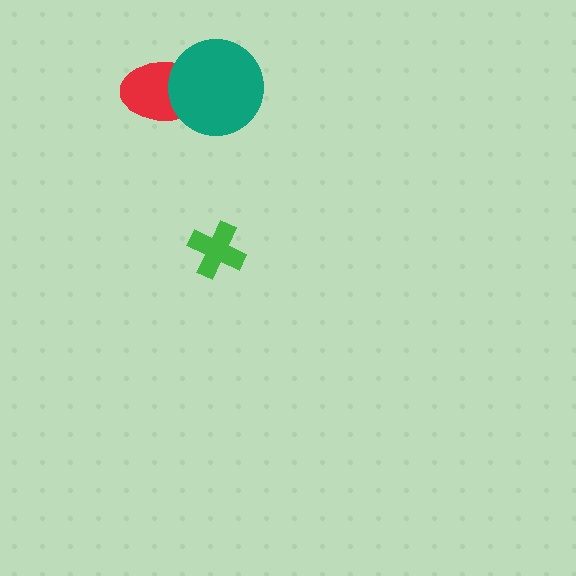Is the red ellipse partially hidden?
Yes, it is partially covered by another shape.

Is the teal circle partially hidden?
No, no other shape covers it.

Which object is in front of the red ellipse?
The teal circle is in front of the red ellipse.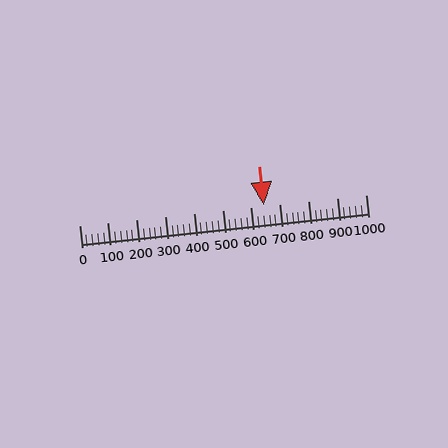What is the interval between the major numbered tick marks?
The major tick marks are spaced 100 units apart.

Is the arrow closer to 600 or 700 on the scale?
The arrow is closer to 600.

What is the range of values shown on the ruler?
The ruler shows values from 0 to 1000.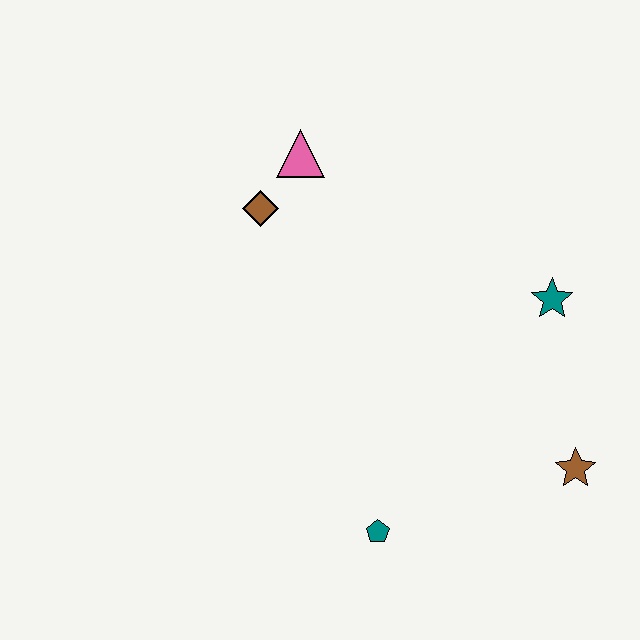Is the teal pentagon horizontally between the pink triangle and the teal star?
Yes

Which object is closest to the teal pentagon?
The brown star is closest to the teal pentagon.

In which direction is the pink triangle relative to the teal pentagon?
The pink triangle is above the teal pentagon.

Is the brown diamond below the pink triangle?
Yes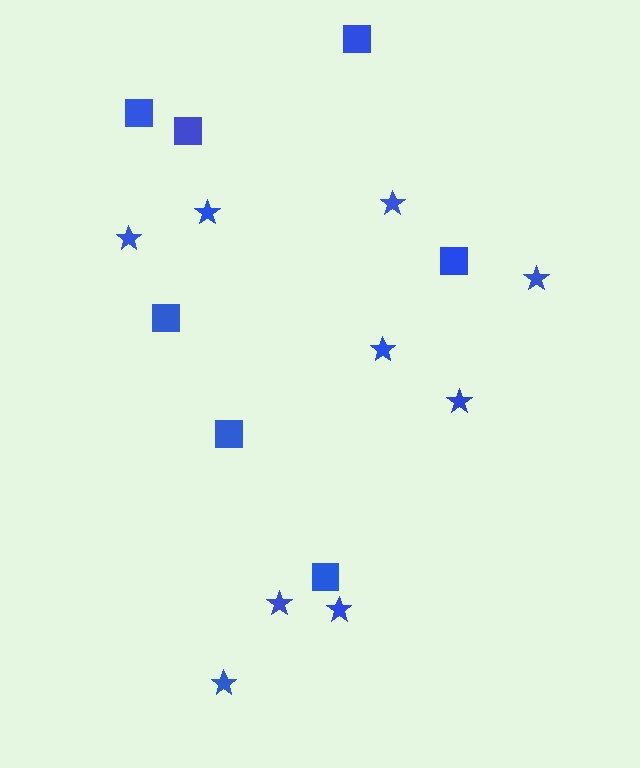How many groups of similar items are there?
There are 2 groups: one group of squares (7) and one group of stars (9).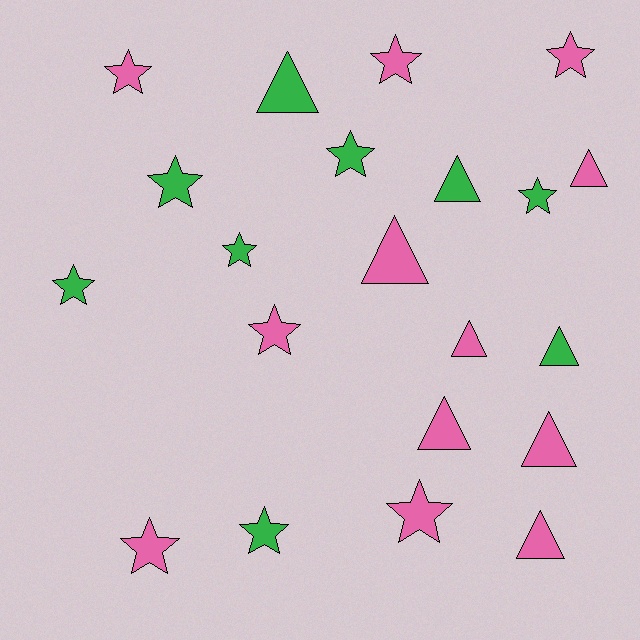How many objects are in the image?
There are 21 objects.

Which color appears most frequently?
Pink, with 12 objects.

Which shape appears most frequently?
Star, with 12 objects.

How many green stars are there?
There are 6 green stars.